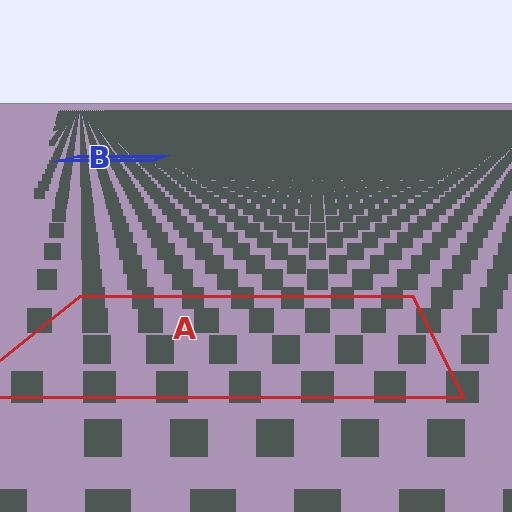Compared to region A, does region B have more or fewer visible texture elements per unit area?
Region B has more texture elements per unit area — they are packed more densely because it is farther away.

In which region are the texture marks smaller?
The texture marks are smaller in region B, because it is farther away.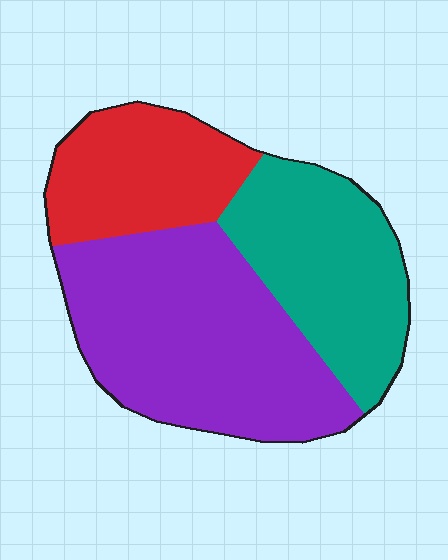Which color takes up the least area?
Red, at roughly 25%.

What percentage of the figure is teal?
Teal covers around 30% of the figure.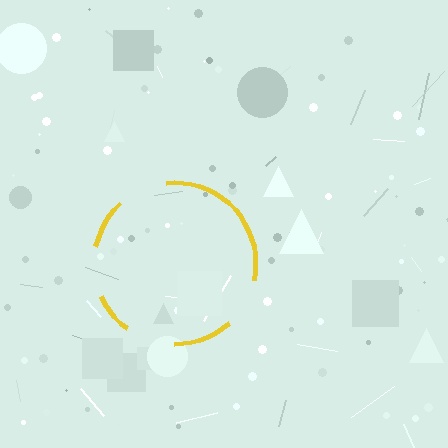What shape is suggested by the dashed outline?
The dashed outline suggests a circle.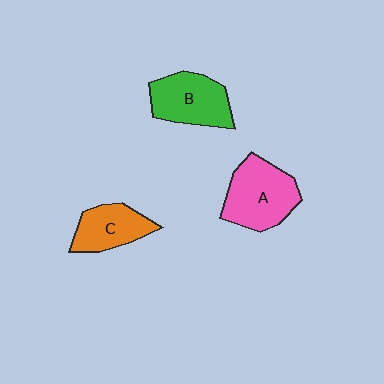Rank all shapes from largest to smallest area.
From largest to smallest: A (pink), B (green), C (orange).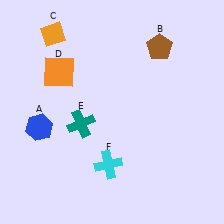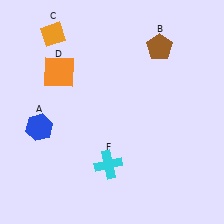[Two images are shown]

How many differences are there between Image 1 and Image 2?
There is 1 difference between the two images.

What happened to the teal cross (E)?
The teal cross (E) was removed in Image 2. It was in the bottom-left area of Image 1.